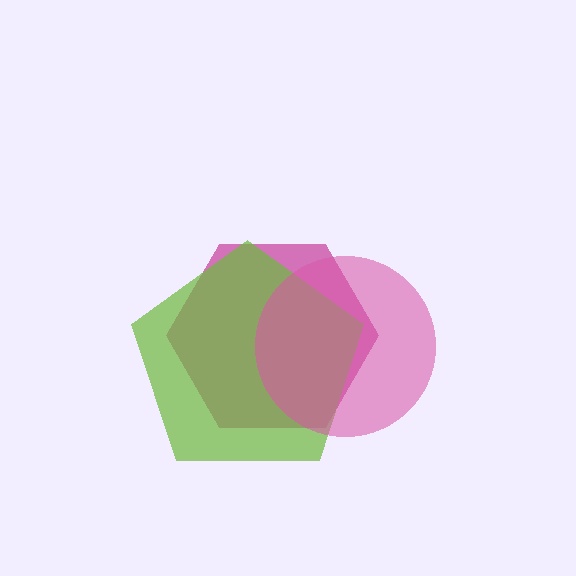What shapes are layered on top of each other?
The layered shapes are: a magenta hexagon, a lime pentagon, a pink circle.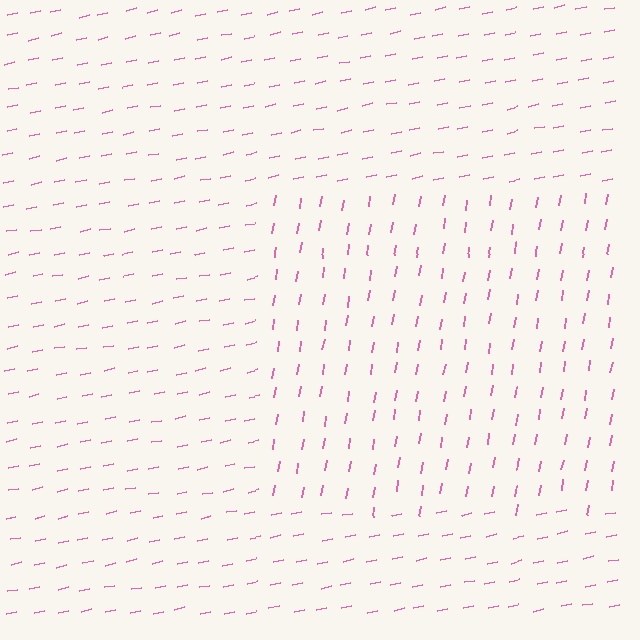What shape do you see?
I see a rectangle.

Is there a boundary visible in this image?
Yes, there is a texture boundary formed by a change in line orientation.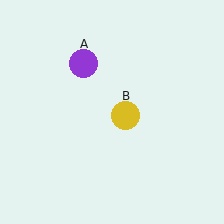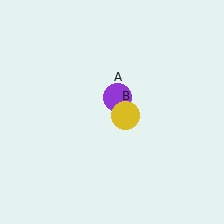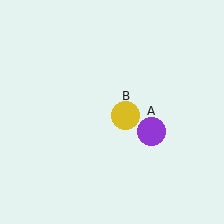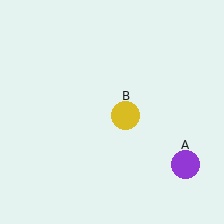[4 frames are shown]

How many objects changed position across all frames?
1 object changed position: purple circle (object A).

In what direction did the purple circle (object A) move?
The purple circle (object A) moved down and to the right.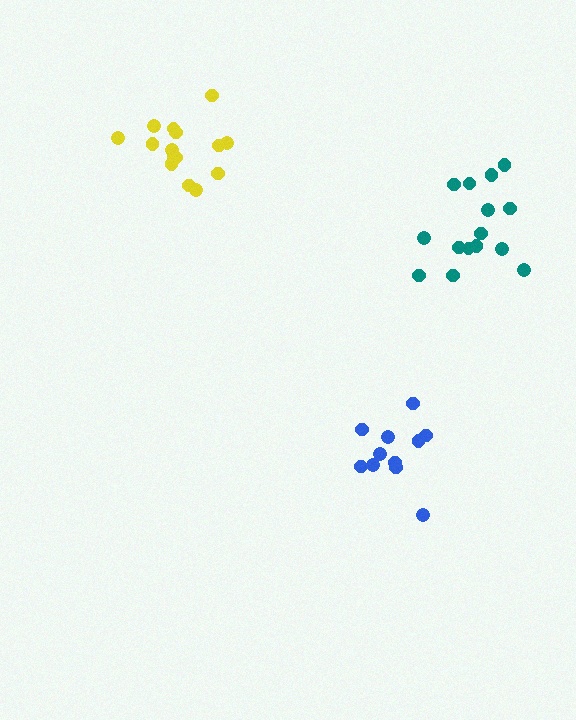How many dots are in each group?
Group 1: 15 dots, Group 2: 11 dots, Group 3: 15 dots (41 total).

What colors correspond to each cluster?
The clusters are colored: teal, blue, yellow.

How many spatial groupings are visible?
There are 3 spatial groupings.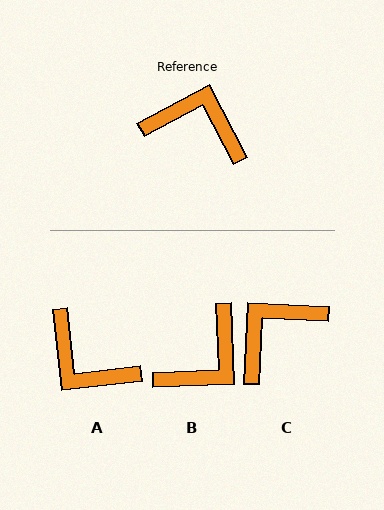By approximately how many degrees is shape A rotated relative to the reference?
Approximately 159 degrees counter-clockwise.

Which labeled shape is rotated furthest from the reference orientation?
A, about 159 degrees away.